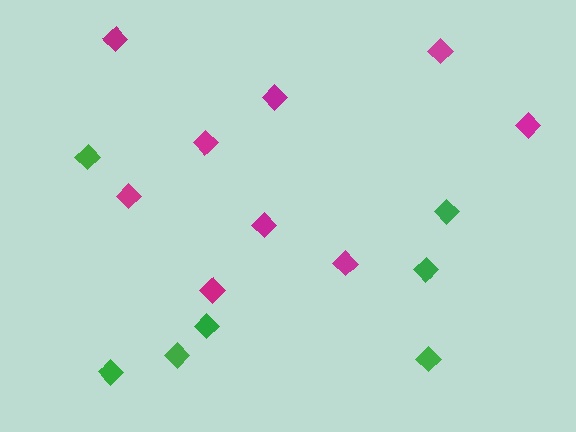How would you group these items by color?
There are 2 groups: one group of green diamonds (7) and one group of magenta diamonds (9).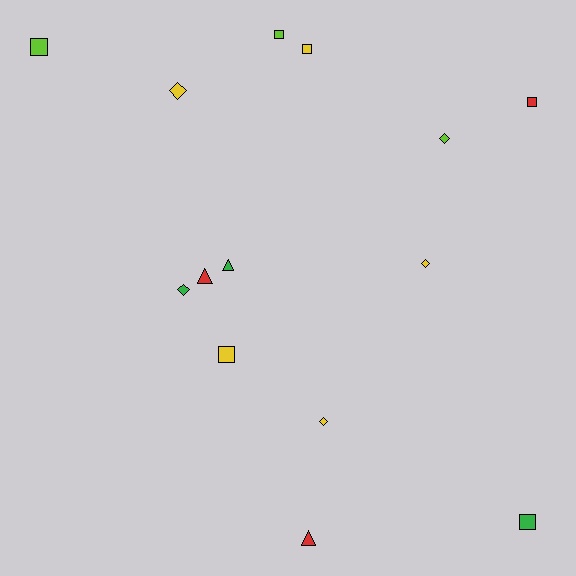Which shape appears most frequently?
Square, with 6 objects.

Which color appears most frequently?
Yellow, with 5 objects.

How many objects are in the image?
There are 14 objects.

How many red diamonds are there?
There are no red diamonds.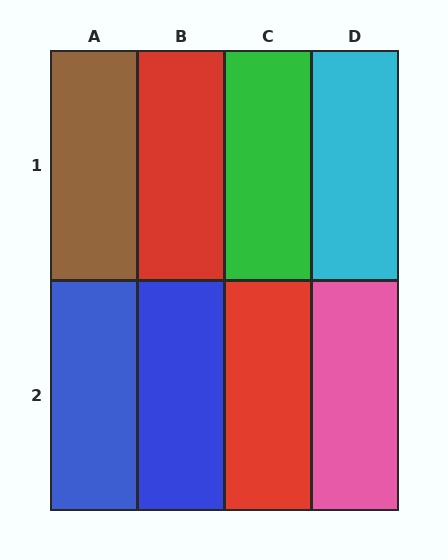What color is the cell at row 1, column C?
Green.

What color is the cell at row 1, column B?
Red.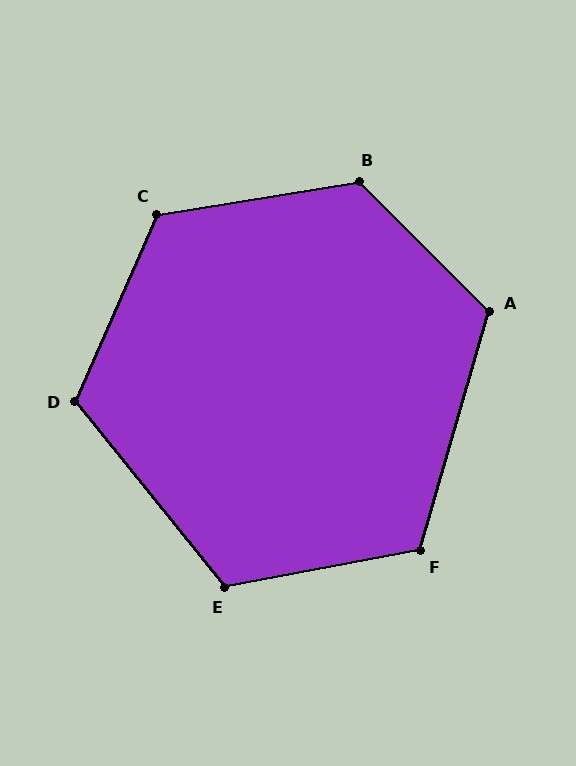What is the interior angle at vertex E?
Approximately 118 degrees (obtuse).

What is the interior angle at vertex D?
Approximately 118 degrees (obtuse).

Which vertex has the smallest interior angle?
F, at approximately 117 degrees.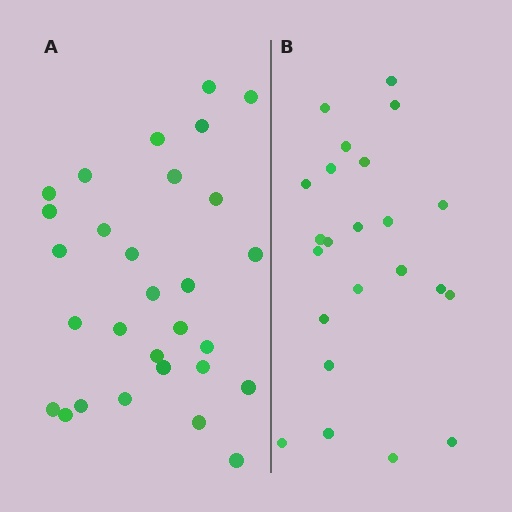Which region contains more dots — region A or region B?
Region A (the left region) has more dots.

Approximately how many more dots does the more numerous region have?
Region A has about 6 more dots than region B.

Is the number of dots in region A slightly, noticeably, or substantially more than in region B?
Region A has noticeably more, but not dramatically so. The ratio is roughly 1.3 to 1.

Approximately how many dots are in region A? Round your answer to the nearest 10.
About 30 dots. (The exact count is 29, which rounds to 30.)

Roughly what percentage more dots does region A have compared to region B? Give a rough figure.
About 25% more.